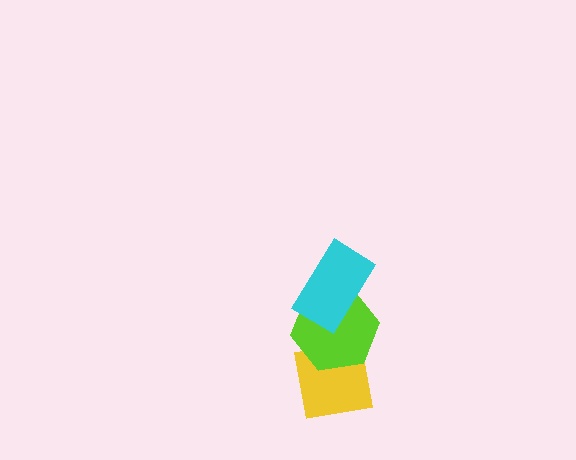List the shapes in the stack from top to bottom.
From top to bottom: the cyan rectangle, the lime hexagon, the yellow square.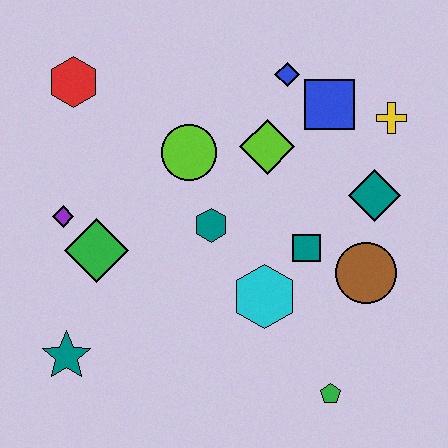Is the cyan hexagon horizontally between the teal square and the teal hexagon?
Yes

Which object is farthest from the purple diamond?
The yellow cross is farthest from the purple diamond.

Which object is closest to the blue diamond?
The blue square is closest to the blue diamond.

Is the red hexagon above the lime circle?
Yes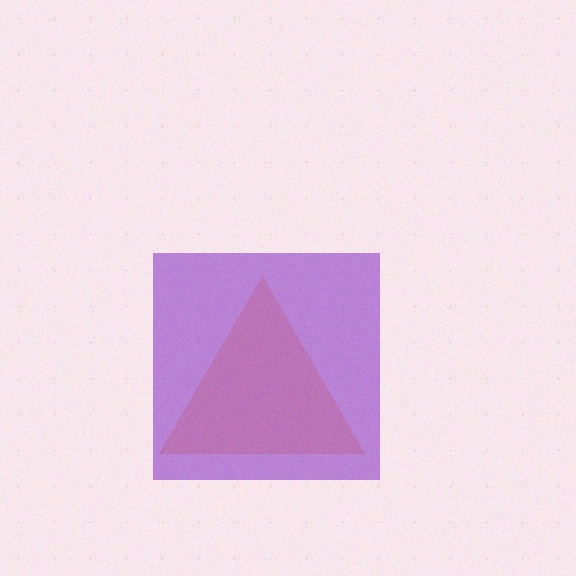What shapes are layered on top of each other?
The layered shapes are: an orange triangle, a purple square.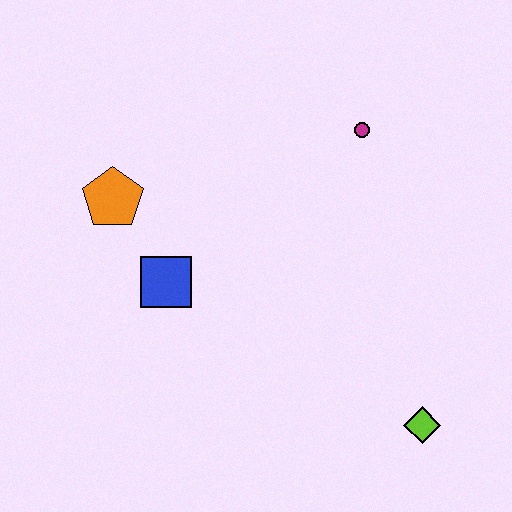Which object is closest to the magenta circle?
The blue square is closest to the magenta circle.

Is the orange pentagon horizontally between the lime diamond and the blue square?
No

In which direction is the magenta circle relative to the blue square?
The magenta circle is to the right of the blue square.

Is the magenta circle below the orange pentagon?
No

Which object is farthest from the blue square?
The lime diamond is farthest from the blue square.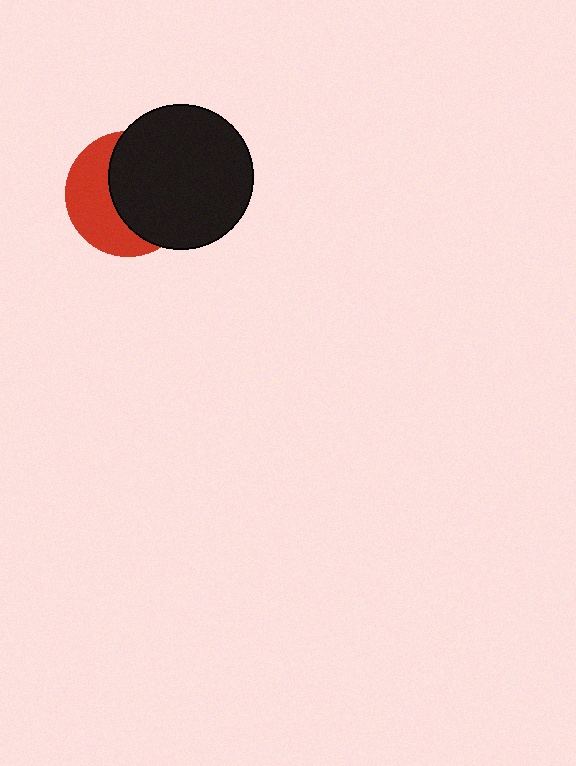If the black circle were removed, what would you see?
You would see the complete red circle.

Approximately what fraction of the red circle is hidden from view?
Roughly 57% of the red circle is hidden behind the black circle.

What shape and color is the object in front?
The object in front is a black circle.